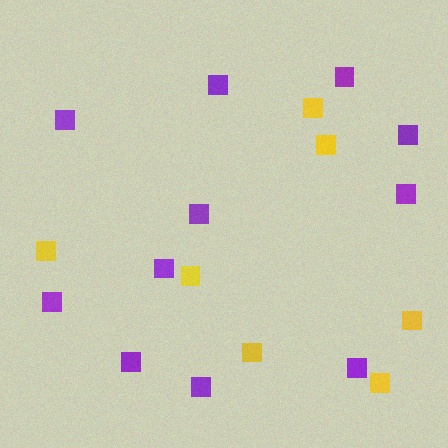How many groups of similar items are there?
There are 2 groups: one group of yellow squares (7) and one group of purple squares (11).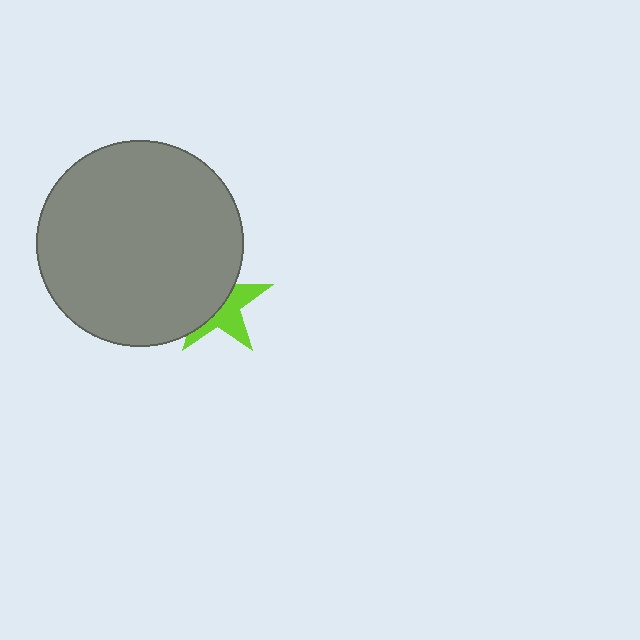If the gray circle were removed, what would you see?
You would see the complete lime star.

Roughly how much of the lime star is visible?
About half of it is visible (roughly 45%).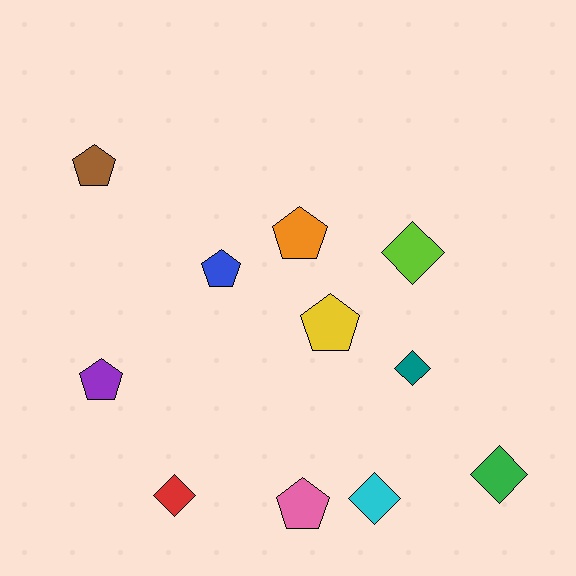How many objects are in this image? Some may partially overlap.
There are 11 objects.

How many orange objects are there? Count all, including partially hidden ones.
There is 1 orange object.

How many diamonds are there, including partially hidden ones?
There are 5 diamonds.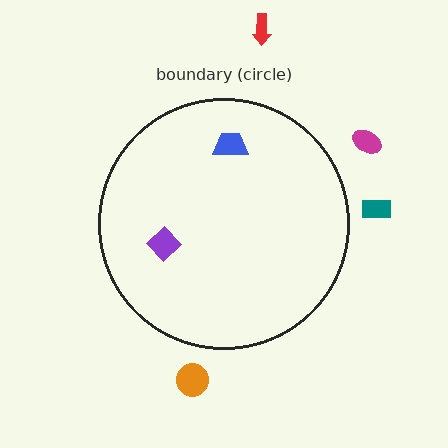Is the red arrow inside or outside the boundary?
Outside.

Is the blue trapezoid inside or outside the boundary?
Inside.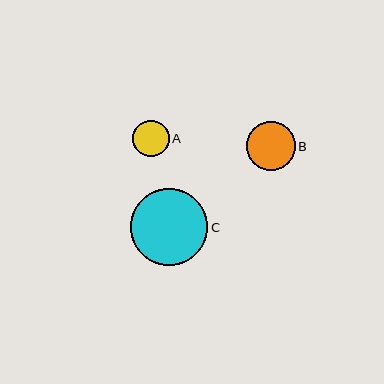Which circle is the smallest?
Circle A is the smallest with a size of approximately 37 pixels.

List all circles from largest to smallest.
From largest to smallest: C, B, A.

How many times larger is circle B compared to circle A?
Circle B is approximately 1.3 times the size of circle A.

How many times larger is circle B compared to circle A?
Circle B is approximately 1.3 times the size of circle A.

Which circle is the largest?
Circle C is the largest with a size of approximately 77 pixels.